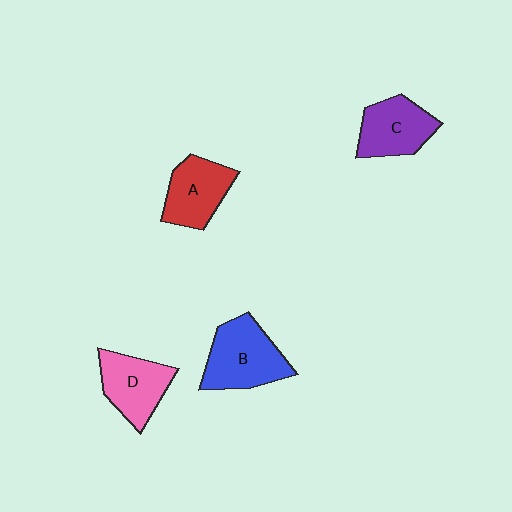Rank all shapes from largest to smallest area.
From largest to smallest: B (blue), D (pink), A (red), C (purple).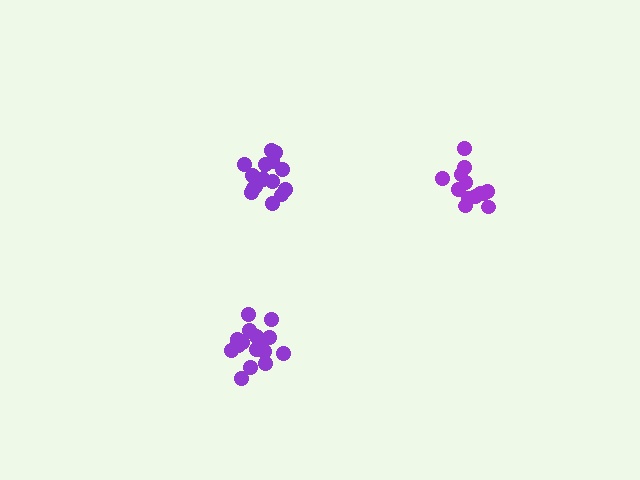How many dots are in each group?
Group 1: 18 dots, Group 2: 16 dots, Group 3: 13 dots (47 total).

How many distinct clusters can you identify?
There are 3 distinct clusters.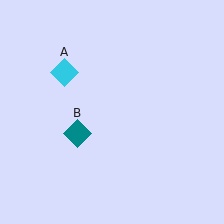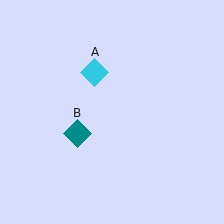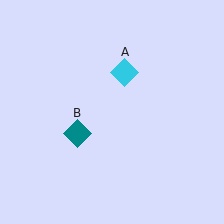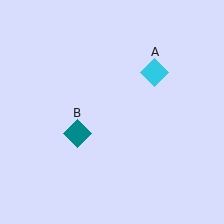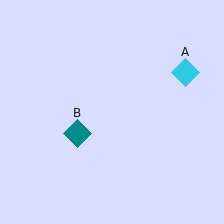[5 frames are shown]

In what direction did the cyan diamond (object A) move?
The cyan diamond (object A) moved right.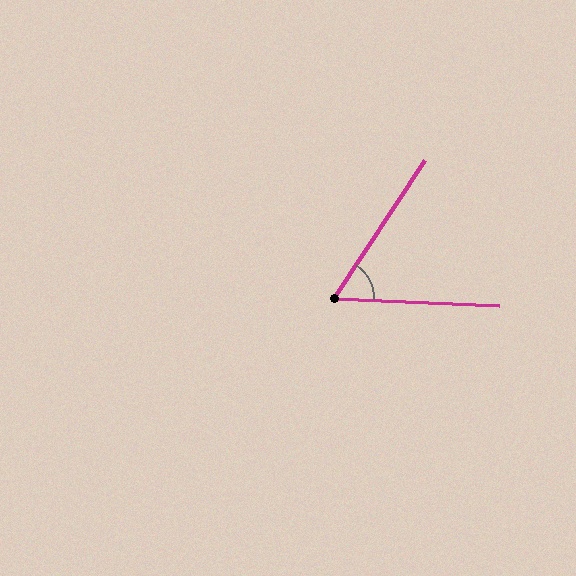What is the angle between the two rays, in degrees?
Approximately 59 degrees.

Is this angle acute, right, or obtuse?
It is acute.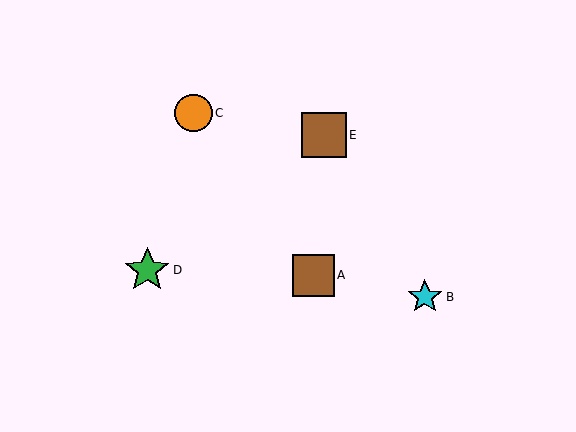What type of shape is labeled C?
Shape C is an orange circle.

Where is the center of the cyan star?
The center of the cyan star is at (425, 297).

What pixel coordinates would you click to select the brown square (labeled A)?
Click at (313, 275) to select the brown square A.